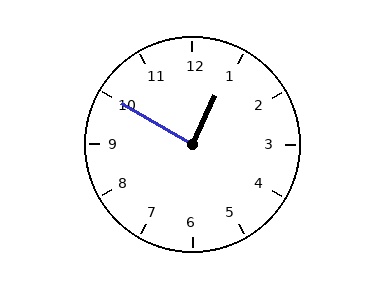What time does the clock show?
12:50.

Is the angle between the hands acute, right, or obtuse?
It is right.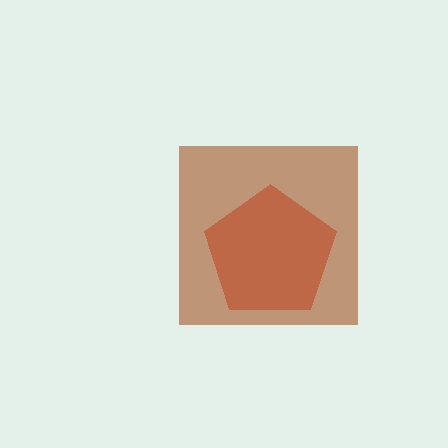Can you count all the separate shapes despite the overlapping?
Yes, there are 2 separate shapes.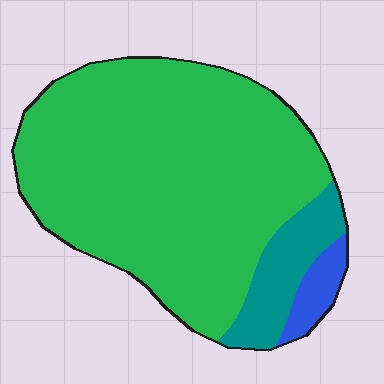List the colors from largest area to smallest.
From largest to smallest: green, teal, blue.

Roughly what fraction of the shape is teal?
Teal takes up about one eighth (1/8) of the shape.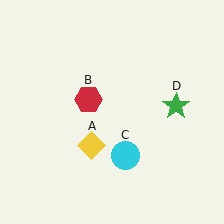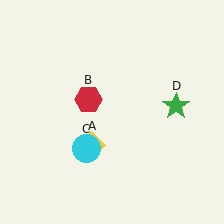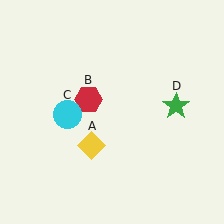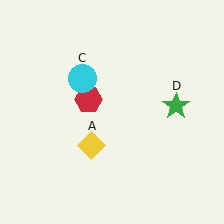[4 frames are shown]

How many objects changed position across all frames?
1 object changed position: cyan circle (object C).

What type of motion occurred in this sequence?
The cyan circle (object C) rotated clockwise around the center of the scene.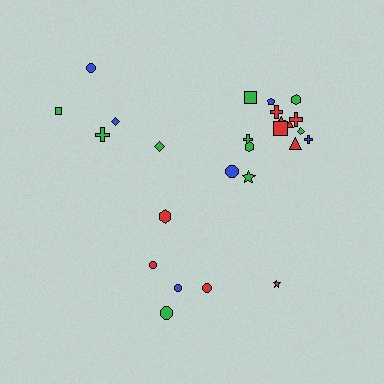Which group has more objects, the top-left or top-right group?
The top-right group.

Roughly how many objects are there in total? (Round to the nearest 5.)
Roughly 25 objects in total.